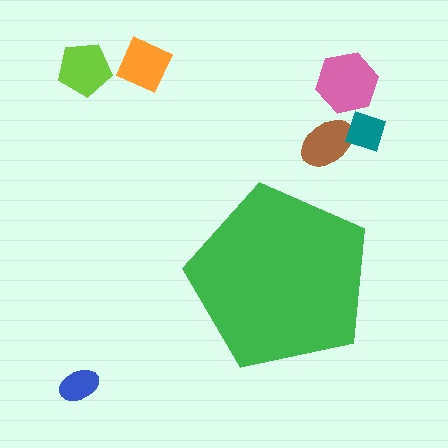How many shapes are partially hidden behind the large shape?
0 shapes are partially hidden.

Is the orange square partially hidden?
No, the orange square is fully visible.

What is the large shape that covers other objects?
A green pentagon.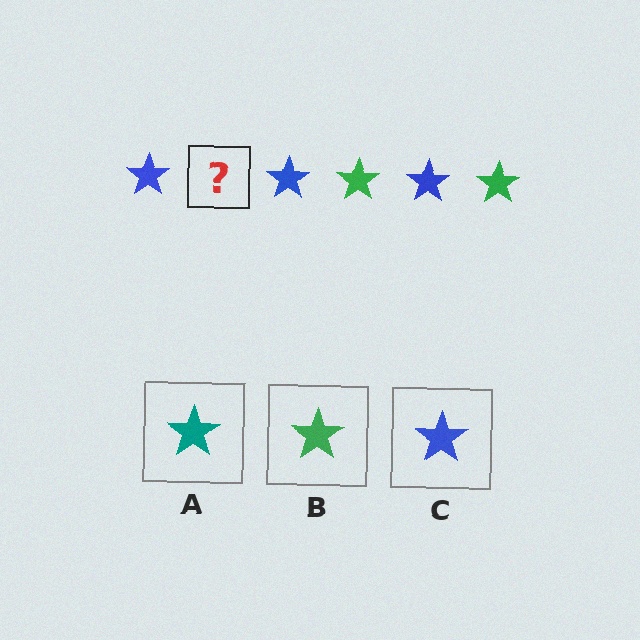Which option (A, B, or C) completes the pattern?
B.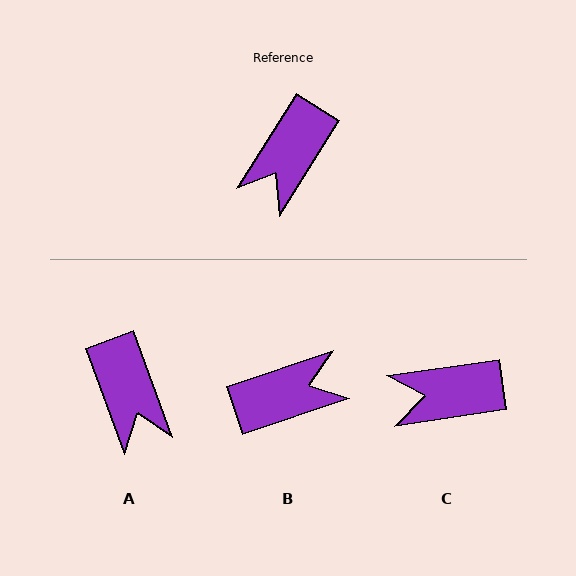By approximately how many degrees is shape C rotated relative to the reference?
Approximately 49 degrees clockwise.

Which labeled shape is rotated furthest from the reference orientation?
B, about 141 degrees away.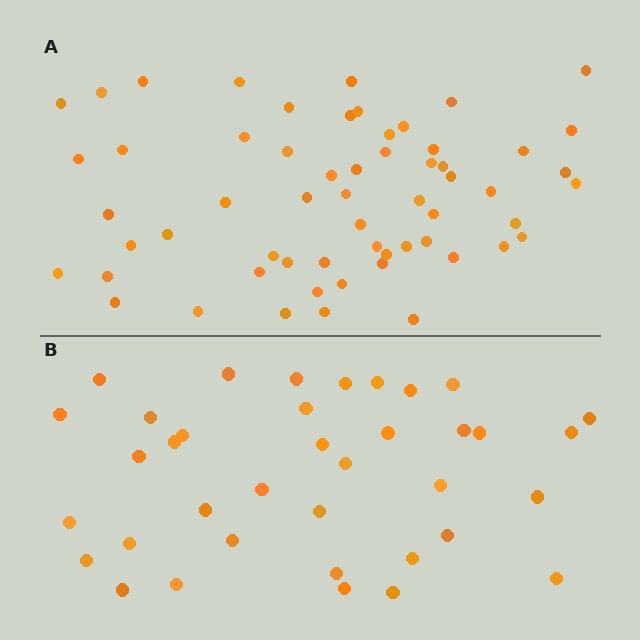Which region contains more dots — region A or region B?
Region A (the top region) has more dots.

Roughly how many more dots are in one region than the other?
Region A has approximately 20 more dots than region B.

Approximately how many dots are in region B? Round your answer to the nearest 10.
About 40 dots. (The exact count is 37, which rounds to 40.)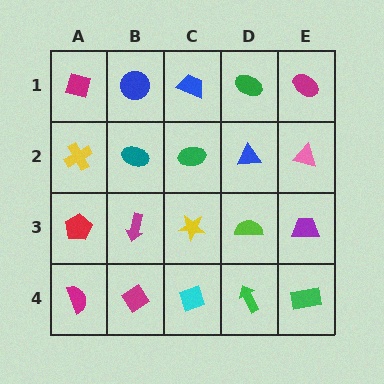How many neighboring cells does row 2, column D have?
4.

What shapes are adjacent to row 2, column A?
A magenta diamond (row 1, column A), a red pentagon (row 3, column A), a teal ellipse (row 2, column B).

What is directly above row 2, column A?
A magenta diamond.